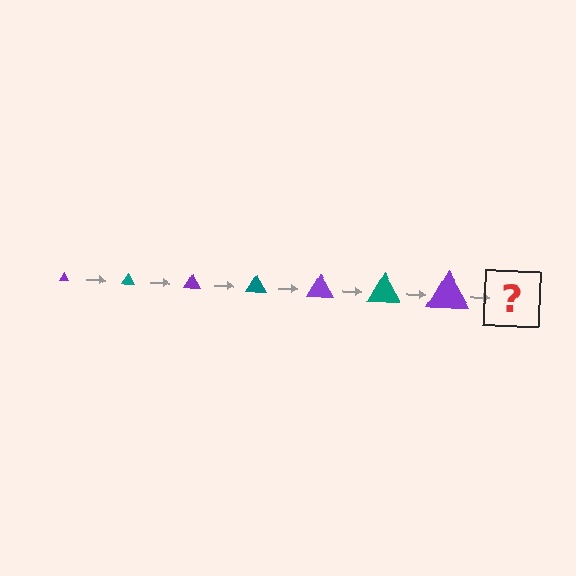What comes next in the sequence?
The next element should be a teal triangle, larger than the previous one.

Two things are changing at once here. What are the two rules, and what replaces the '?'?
The two rules are that the triangle grows larger each step and the color cycles through purple and teal. The '?' should be a teal triangle, larger than the previous one.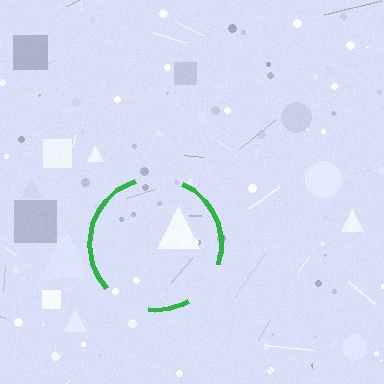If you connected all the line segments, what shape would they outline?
They would outline a circle.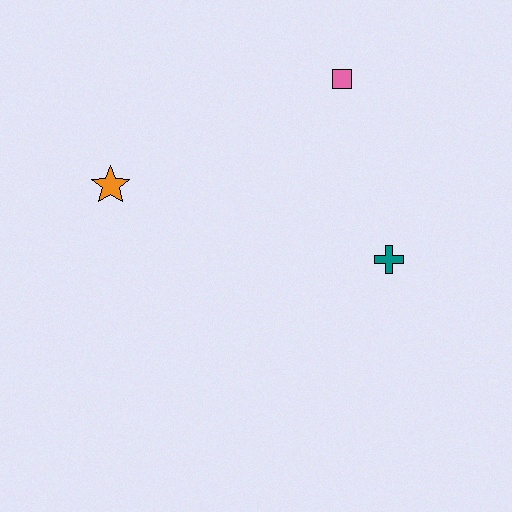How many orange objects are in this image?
There is 1 orange object.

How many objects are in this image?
There are 3 objects.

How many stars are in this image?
There is 1 star.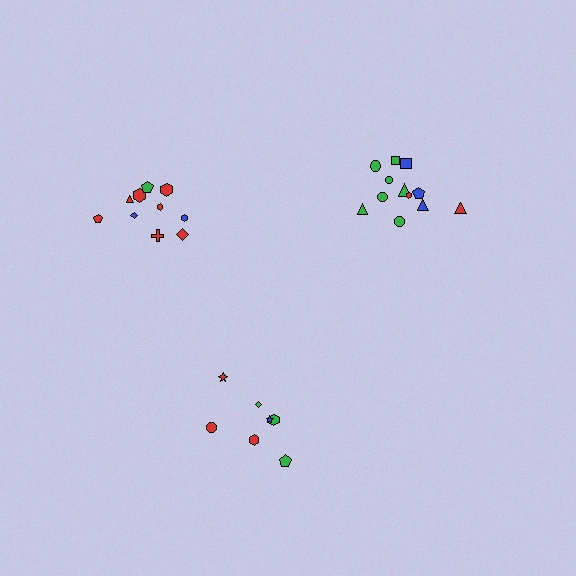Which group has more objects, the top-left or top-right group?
The top-right group.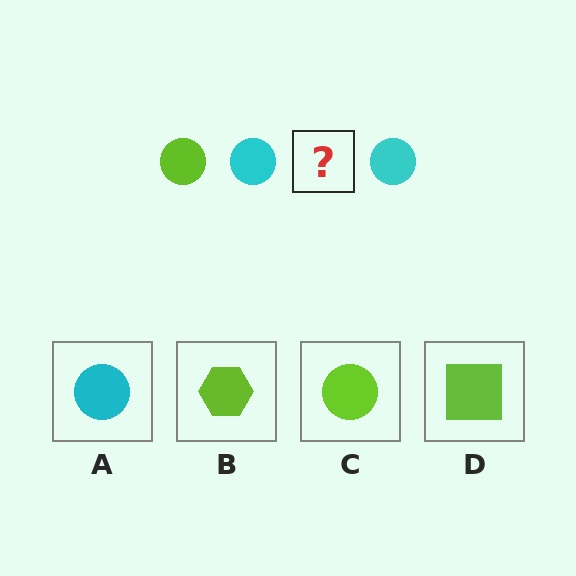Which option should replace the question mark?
Option C.